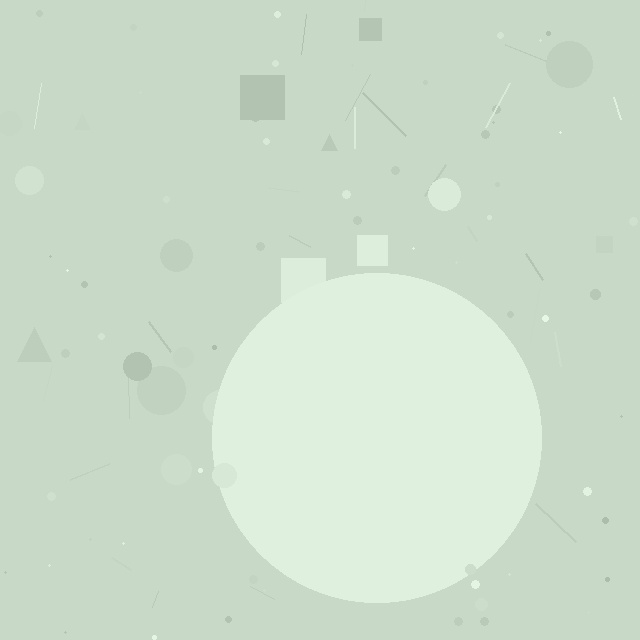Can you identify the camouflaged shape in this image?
The camouflaged shape is a circle.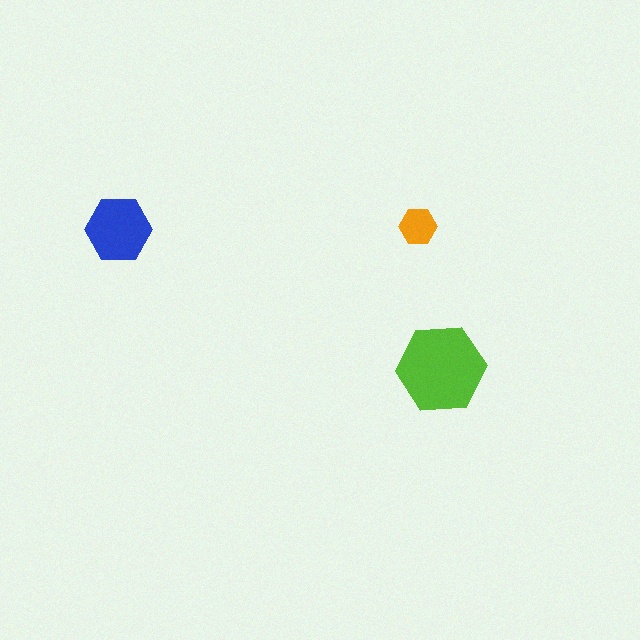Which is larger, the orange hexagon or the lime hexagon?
The lime one.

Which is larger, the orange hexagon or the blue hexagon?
The blue one.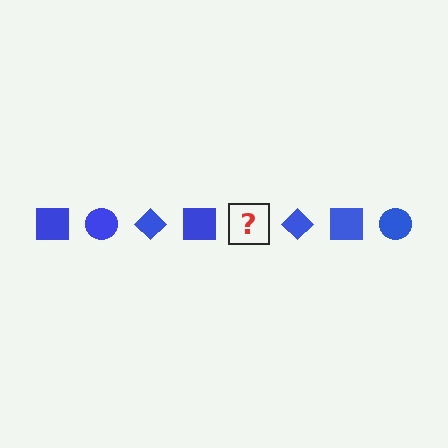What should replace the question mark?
The question mark should be replaced with a blue circle.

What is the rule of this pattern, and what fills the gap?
The rule is that the pattern cycles through square, circle, diamond shapes in blue. The gap should be filled with a blue circle.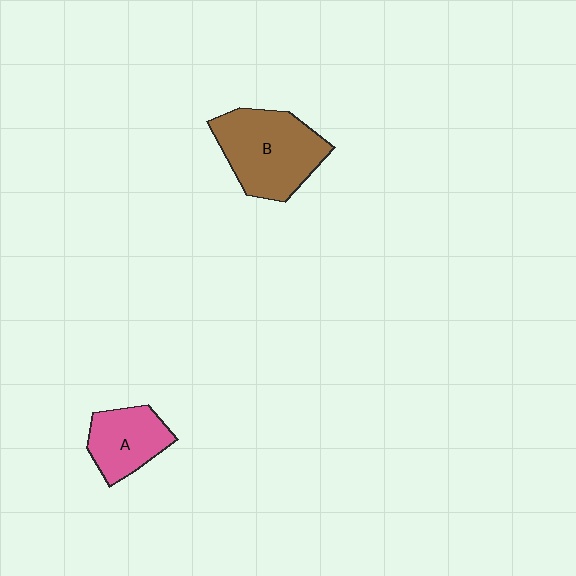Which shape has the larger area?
Shape B (brown).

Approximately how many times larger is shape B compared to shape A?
Approximately 1.6 times.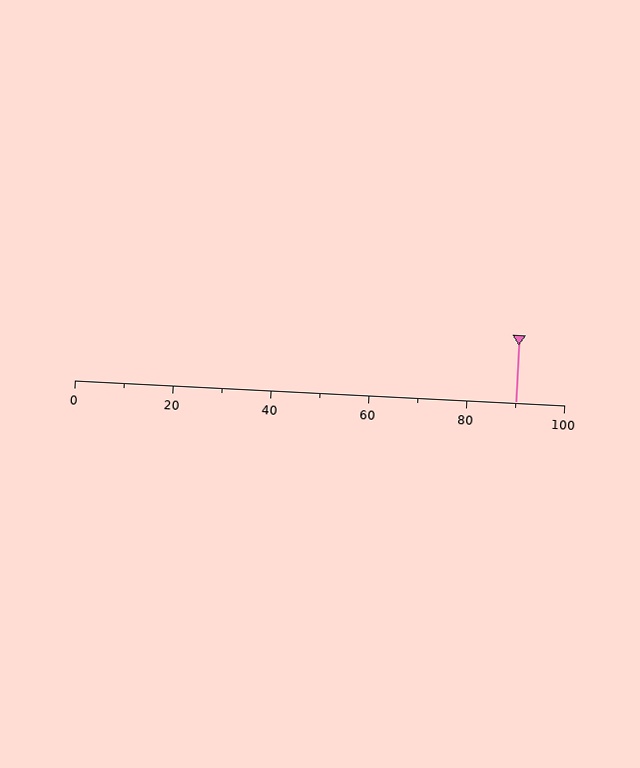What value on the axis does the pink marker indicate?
The marker indicates approximately 90.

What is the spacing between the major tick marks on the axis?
The major ticks are spaced 20 apart.